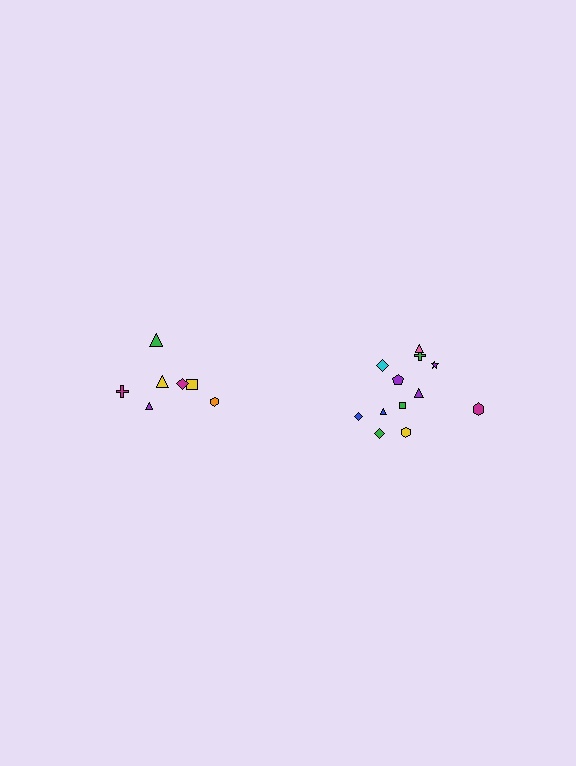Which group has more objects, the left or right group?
The right group.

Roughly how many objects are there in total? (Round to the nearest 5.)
Roughly 20 objects in total.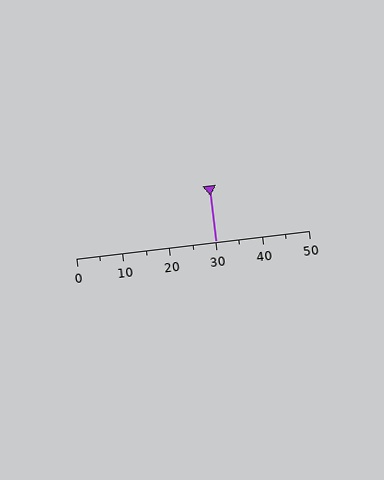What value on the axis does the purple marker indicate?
The marker indicates approximately 30.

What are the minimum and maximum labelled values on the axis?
The axis runs from 0 to 50.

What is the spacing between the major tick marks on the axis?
The major ticks are spaced 10 apart.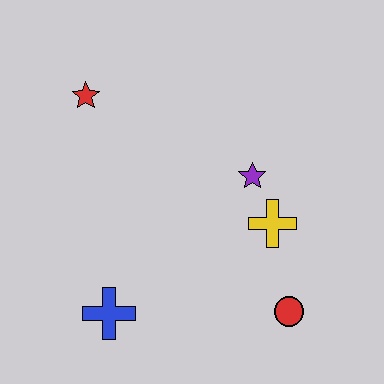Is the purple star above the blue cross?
Yes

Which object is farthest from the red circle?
The red star is farthest from the red circle.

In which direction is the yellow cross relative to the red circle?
The yellow cross is above the red circle.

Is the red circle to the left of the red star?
No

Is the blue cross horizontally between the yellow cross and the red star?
Yes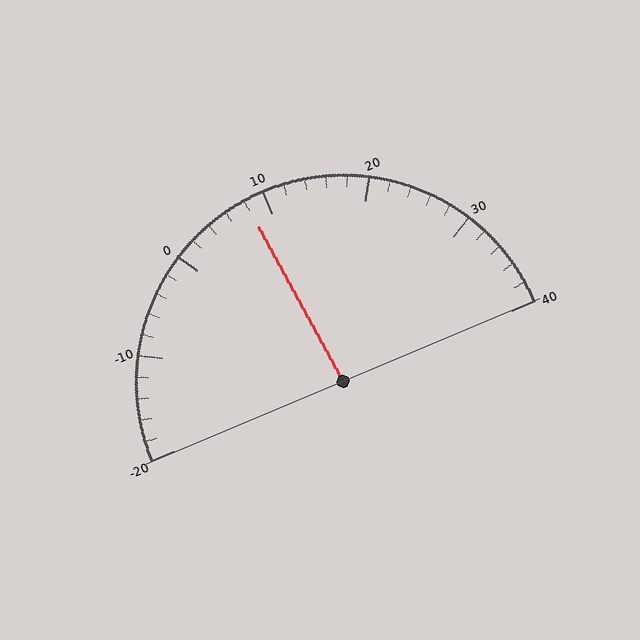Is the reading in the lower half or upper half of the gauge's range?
The reading is in the lower half of the range (-20 to 40).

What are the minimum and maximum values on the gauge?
The gauge ranges from -20 to 40.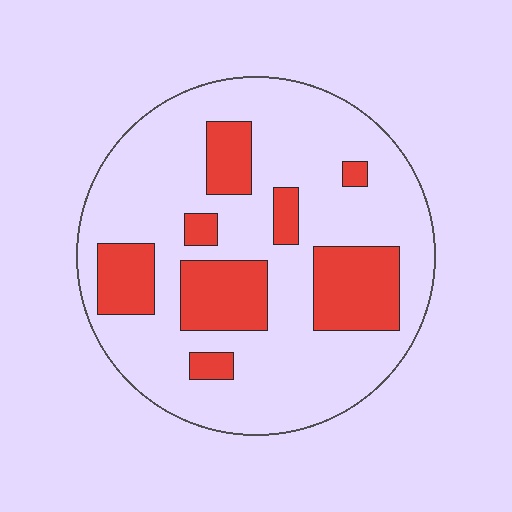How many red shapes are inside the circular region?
8.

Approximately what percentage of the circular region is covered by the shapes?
Approximately 25%.